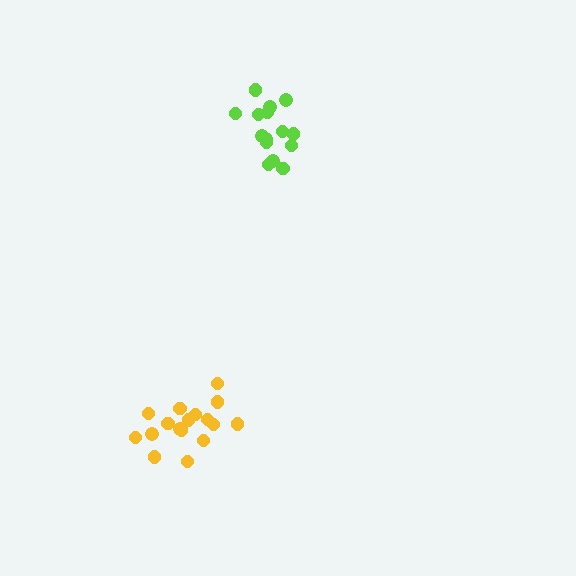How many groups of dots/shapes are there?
There are 2 groups.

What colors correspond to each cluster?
The clusters are colored: yellow, lime.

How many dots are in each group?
Group 1: 17 dots, Group 2: 15 dots (32 total).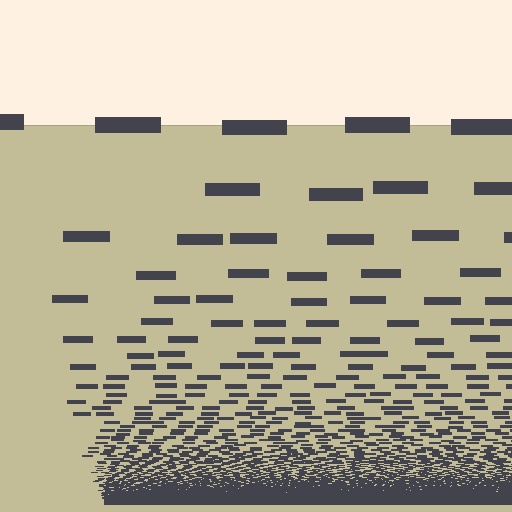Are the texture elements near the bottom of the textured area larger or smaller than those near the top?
Smaller. The gradient is inverted — elements near the bottom are smaller and denser.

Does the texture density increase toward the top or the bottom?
Density increases toward the bottom.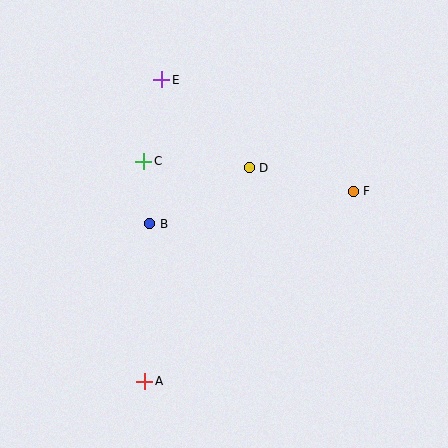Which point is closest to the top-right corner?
Point F is closest to the top-right corner.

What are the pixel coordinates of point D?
Point D is at (249, 168).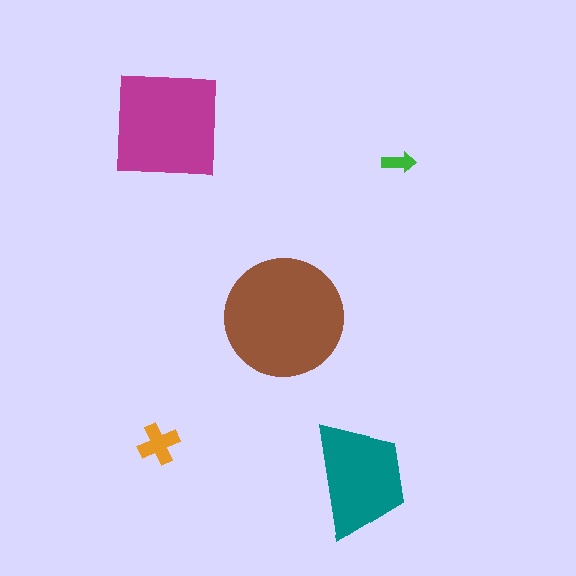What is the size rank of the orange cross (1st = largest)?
4th.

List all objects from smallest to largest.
The green arrow, the orange cross, the teal trapezoid, the magenta square, the brown circle.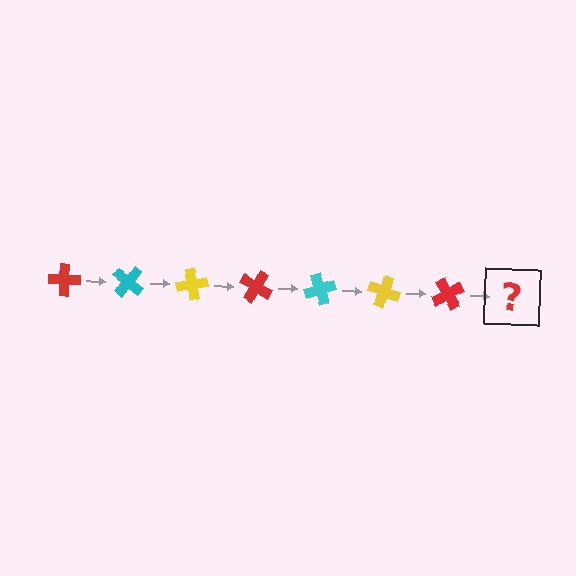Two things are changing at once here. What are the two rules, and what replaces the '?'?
The two rules are that it rotates 40 degrees each step and the color cycles through red, cyan, and yellow. The '?' should be a cyan cross, rotated 280 degrees from the start.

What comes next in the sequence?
The next element should be a cyan cross, rotated 280 degrees from the start.